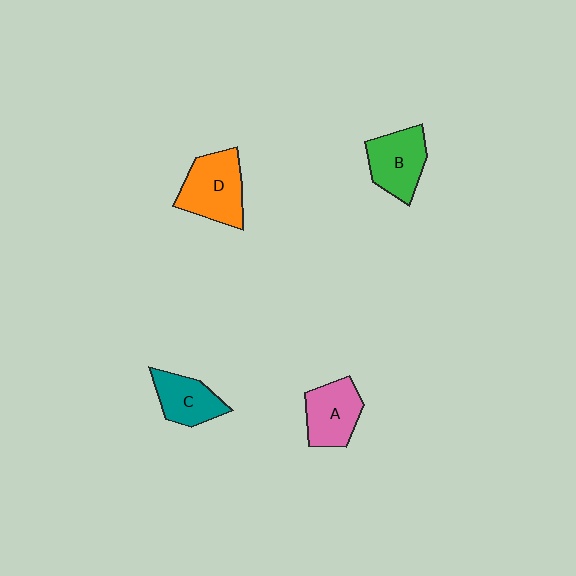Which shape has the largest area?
Shape D (orange).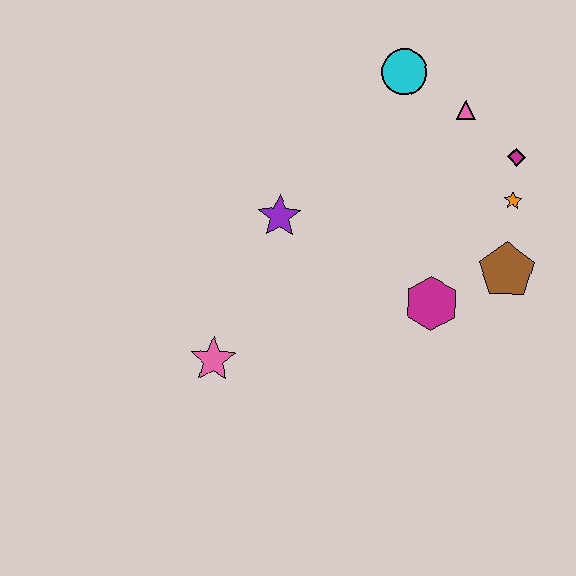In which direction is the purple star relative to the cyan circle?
The purple star is below the cyan circle.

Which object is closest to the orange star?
The magenta diamond is closest to the orange star.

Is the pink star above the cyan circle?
No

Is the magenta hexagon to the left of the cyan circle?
No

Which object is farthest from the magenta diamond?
The pink star is farthest from the magenta diamond.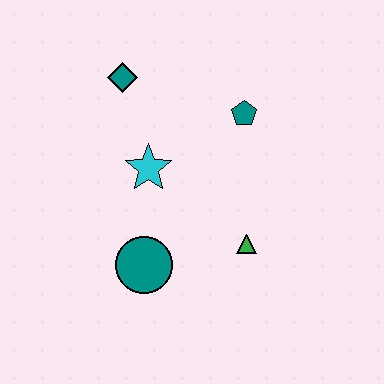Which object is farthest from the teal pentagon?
The teal circle is farthest from the teal pentagon.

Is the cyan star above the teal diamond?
No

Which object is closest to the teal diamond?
The cyan star is closest to the teal diamond.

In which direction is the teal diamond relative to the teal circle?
The teal diamond is above the teal circle.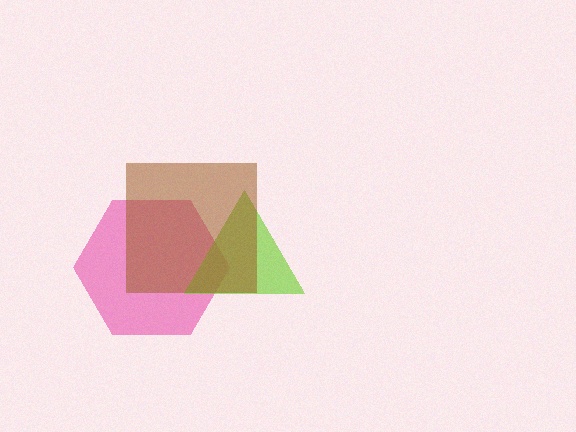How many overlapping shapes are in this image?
There are 3 overlapping shapes in the image.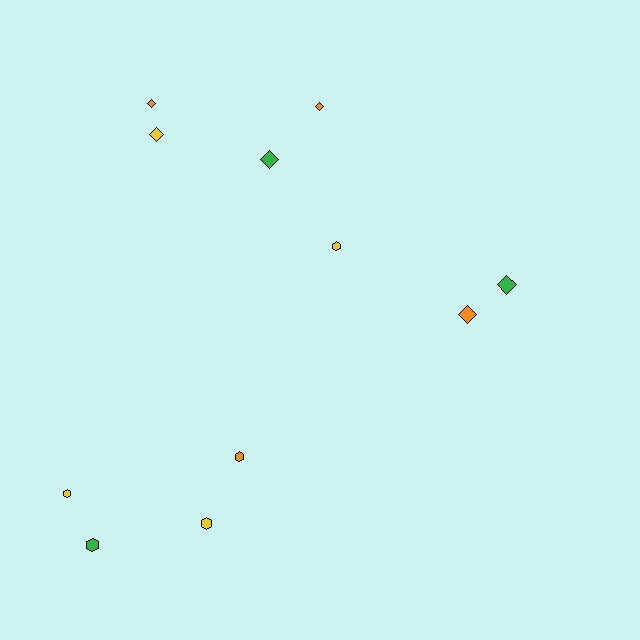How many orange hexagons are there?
There is 1 orange hexagon.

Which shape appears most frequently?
Diamond, with 6 objects.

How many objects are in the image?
There are 11 objects.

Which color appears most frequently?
Yellow, with 4 objects.